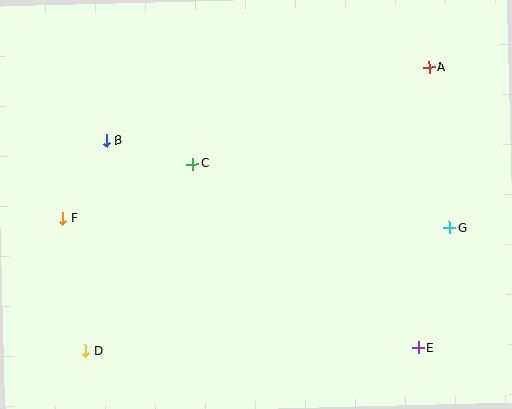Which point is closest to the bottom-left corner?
Point D is closest to the bottom-left corner.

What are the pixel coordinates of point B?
Point B is at (107, 141).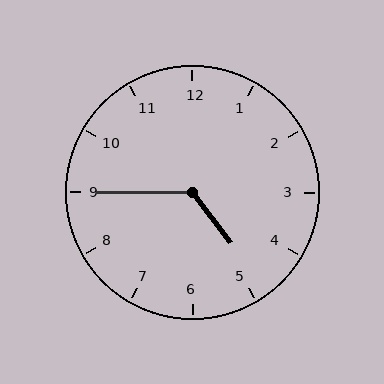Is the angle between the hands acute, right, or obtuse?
It is obtuse.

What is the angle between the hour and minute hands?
Approximately 128 degrees.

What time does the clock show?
4:45.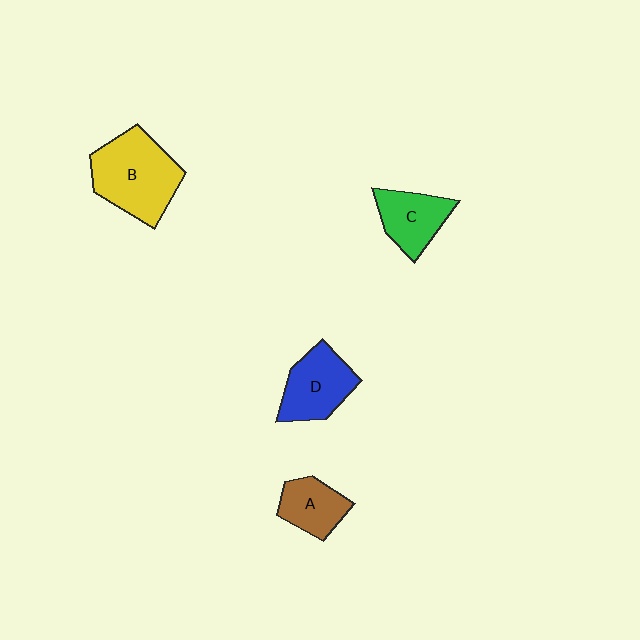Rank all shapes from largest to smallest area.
From largest to smallest: B (yellow), D (blue), C (green), A (brown).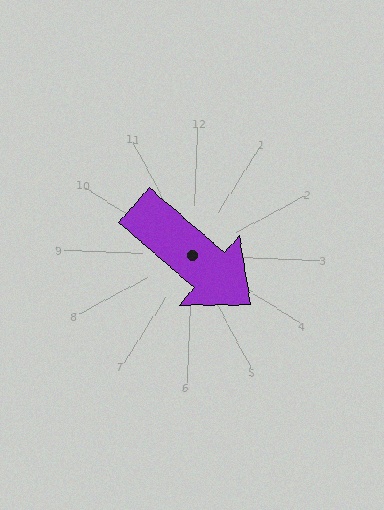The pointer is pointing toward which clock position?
Roughly 4 o'clock.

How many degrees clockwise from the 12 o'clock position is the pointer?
Approximately 128 degrees.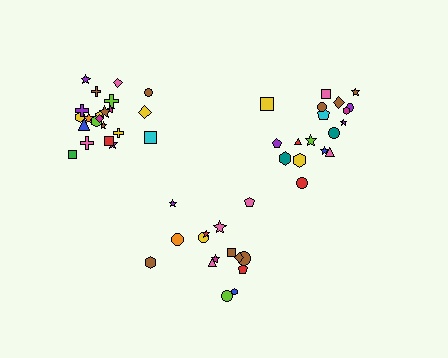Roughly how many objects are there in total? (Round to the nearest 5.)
Roughly 55 objects in total.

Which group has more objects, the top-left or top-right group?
The top-left group.